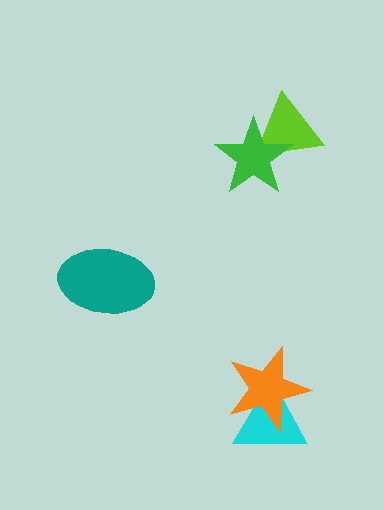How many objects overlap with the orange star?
1 object overlaps with the orange star.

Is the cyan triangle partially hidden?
Yes, it is partially covered by another shape.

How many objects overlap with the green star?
1 object overlaps with the green star.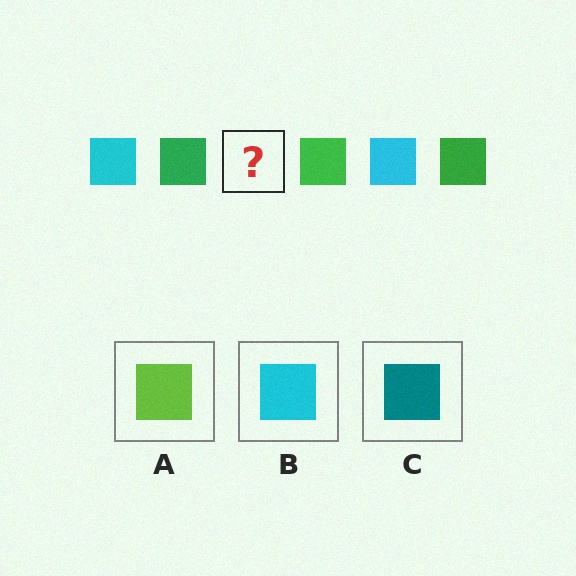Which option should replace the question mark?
Option B.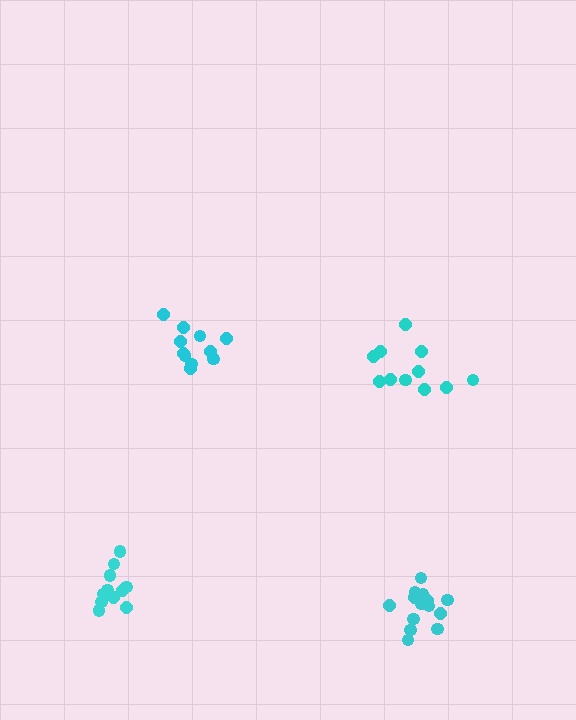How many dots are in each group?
Group 1: 11 dots, Group 2: 11 dots, Group 3: 11 dots, Group 4: 15 dots (48 total).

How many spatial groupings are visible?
There are 4 spatial groupings.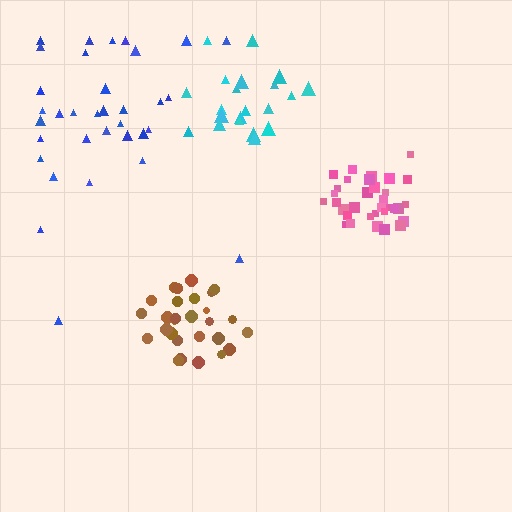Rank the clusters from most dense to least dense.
pink, brown, cyan, blue.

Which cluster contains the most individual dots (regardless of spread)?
Pink (35).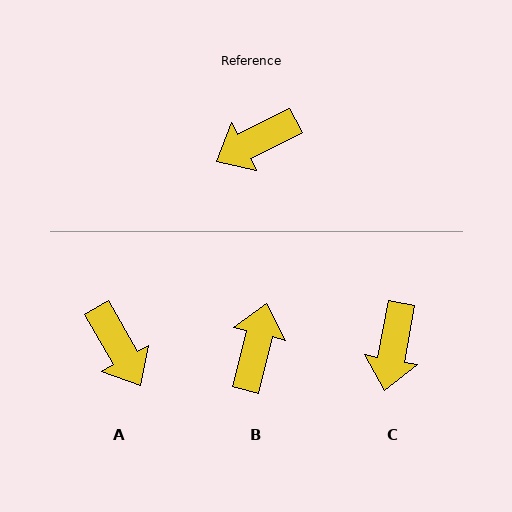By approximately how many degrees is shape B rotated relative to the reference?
Approximately 131 degrees clockwise.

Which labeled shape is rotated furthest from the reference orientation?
B, about 131 degrees away.